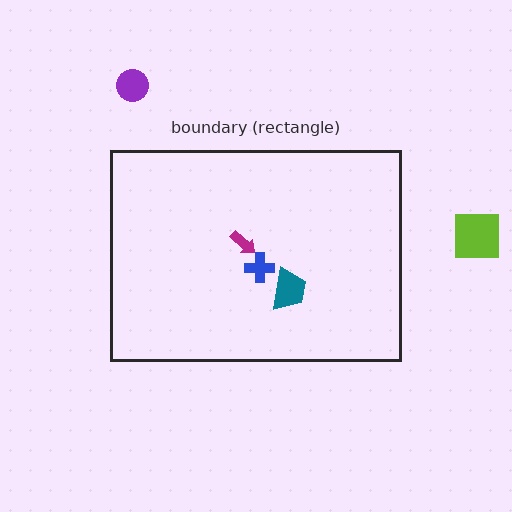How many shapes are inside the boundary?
3 inside, 2 outside.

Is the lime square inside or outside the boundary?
Outside.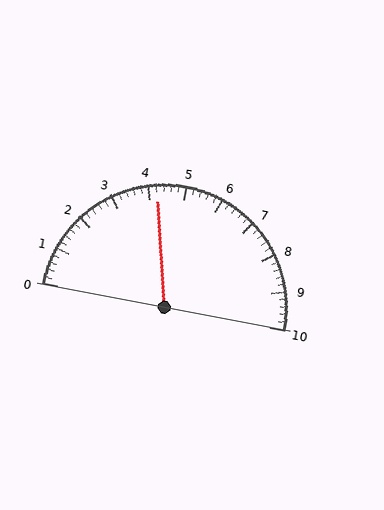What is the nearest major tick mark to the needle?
The nearest major tick mark is 4.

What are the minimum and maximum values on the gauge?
The gauge ranges from 0 to 10.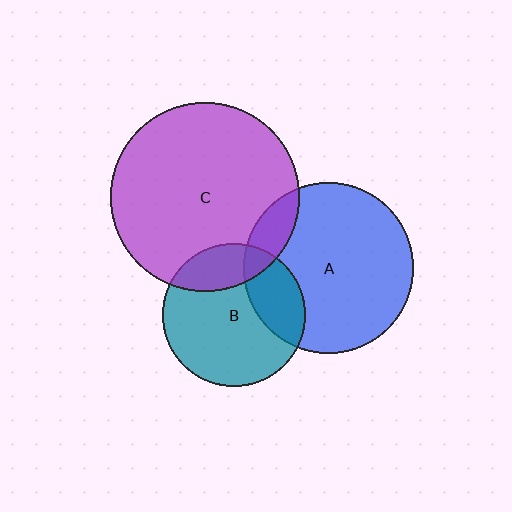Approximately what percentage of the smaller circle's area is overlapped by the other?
Approximately 10%.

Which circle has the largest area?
Circle C (purple).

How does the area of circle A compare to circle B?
Approximately 1.4 times.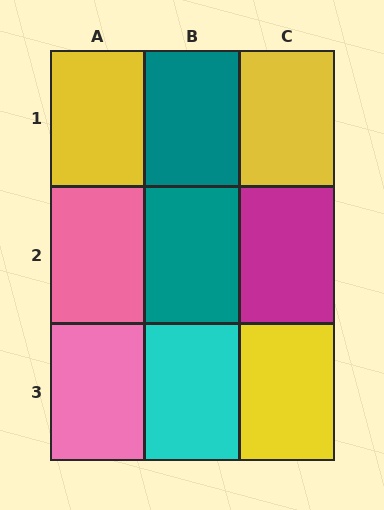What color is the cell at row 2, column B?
Teal.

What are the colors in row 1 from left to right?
Yellow, teal, yellow.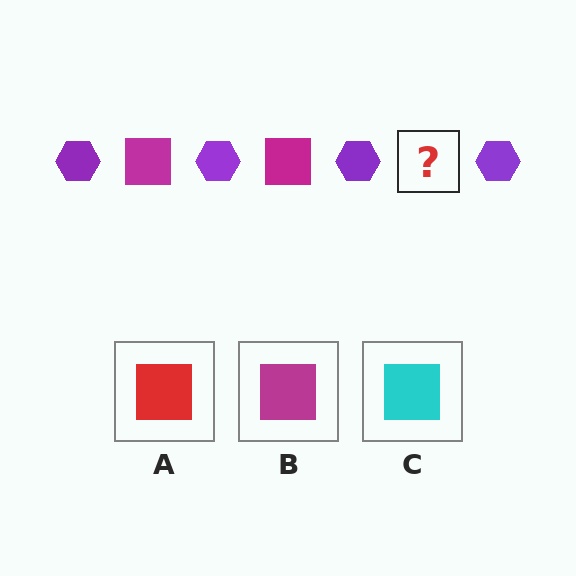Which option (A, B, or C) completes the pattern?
B.